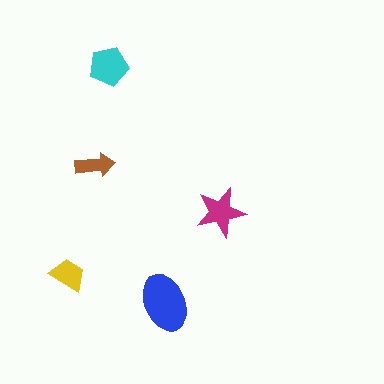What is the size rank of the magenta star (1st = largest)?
3rd.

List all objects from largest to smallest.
The blue ellipse, the cyan pentagon, the magenta star, the yellow trapezoid, the brown arrow.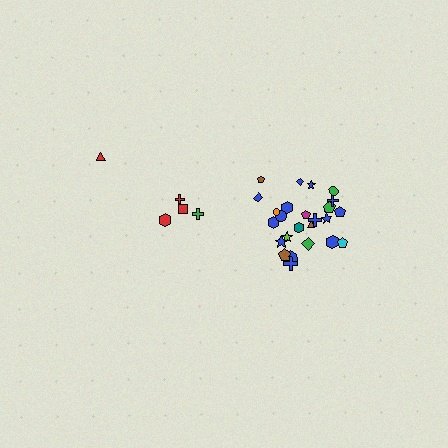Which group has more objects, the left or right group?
The right group.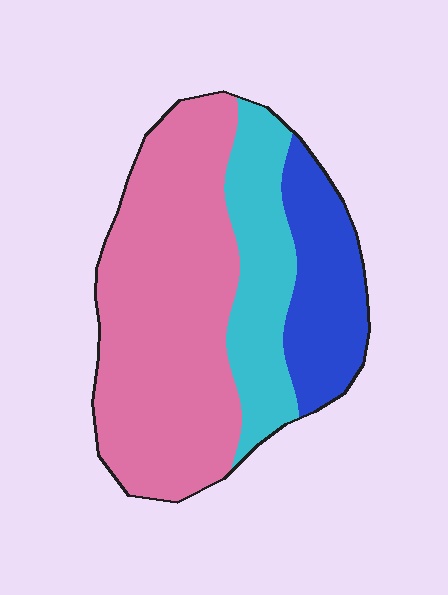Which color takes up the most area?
Pink, at roughly 55%.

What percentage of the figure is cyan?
Cyan takes up between a sixth and a third of the figure.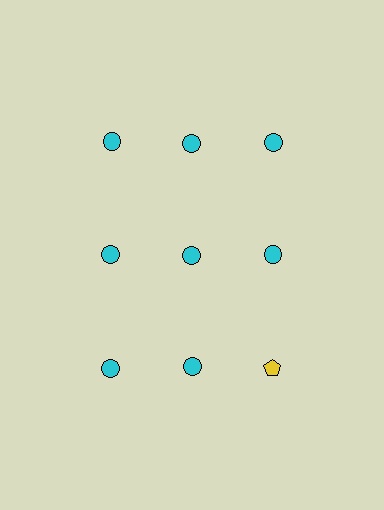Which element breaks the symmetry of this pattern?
The yellow pentagon in the third row, center column breaks the symmetry. All other shapes are cyan circles.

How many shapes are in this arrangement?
There are 9 shapes arranged in a grid pattern.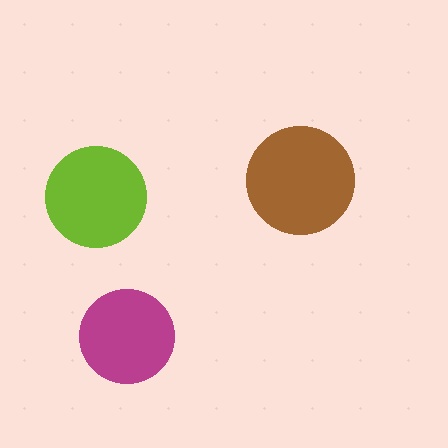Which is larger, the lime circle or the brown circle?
The brown one.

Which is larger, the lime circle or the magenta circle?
The lime one.